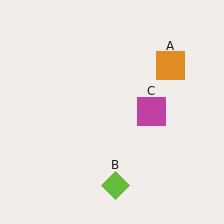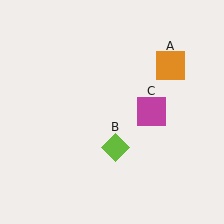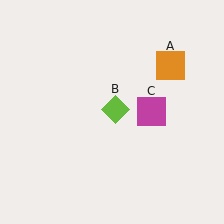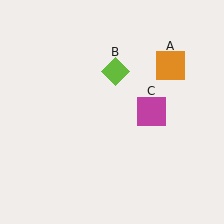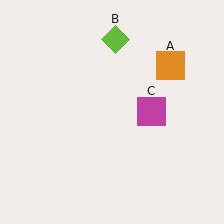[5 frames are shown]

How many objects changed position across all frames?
1 object changed position: lime diamond (object B).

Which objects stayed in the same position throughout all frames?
Orange square (object A) and magenta square (object C) remained stationary.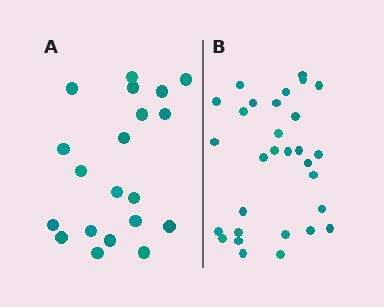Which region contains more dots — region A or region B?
Region B (the right region) has more dots.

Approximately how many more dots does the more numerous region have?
Region B has roughly 10 or so more dots than region A.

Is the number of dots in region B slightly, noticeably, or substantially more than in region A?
Region B has substantially more. The ratio is roughly 1.5 to 1.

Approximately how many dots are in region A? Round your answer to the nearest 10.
About 20 dots.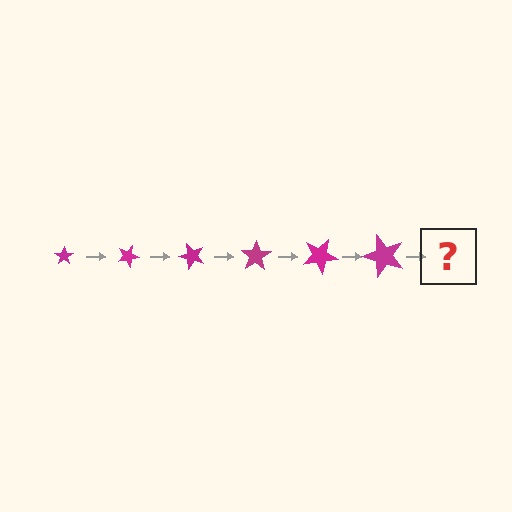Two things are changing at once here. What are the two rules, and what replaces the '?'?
The two rules are that the star grows larger each step and it rotates 25 degrees each step. The '?' should be a star, larger than the previous one and rotated 150 degrees from the start.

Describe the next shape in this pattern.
It should be a star, larger than the previous one and rotated 150 degrees from the start.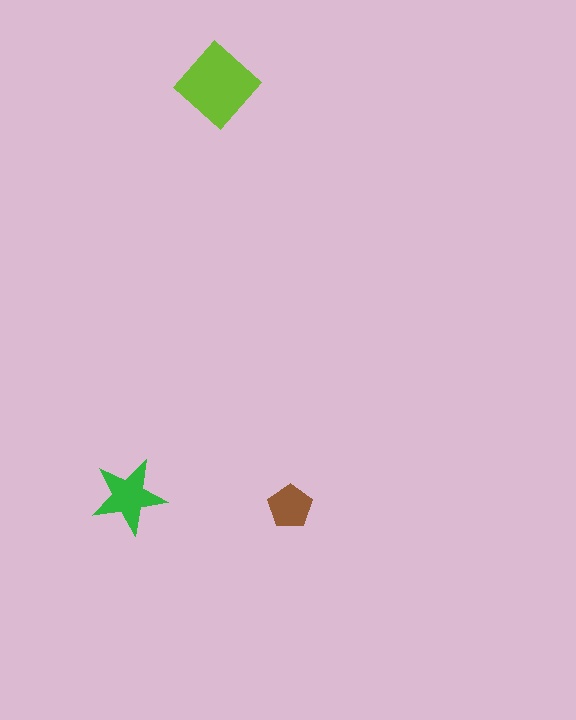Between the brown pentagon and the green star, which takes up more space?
The green star.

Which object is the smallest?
The brown pentagon.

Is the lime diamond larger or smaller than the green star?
Larger.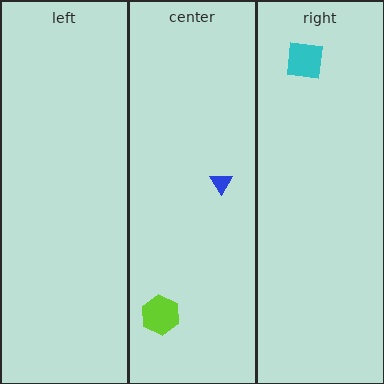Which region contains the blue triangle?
The center region.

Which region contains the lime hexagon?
The center region.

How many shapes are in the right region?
1.